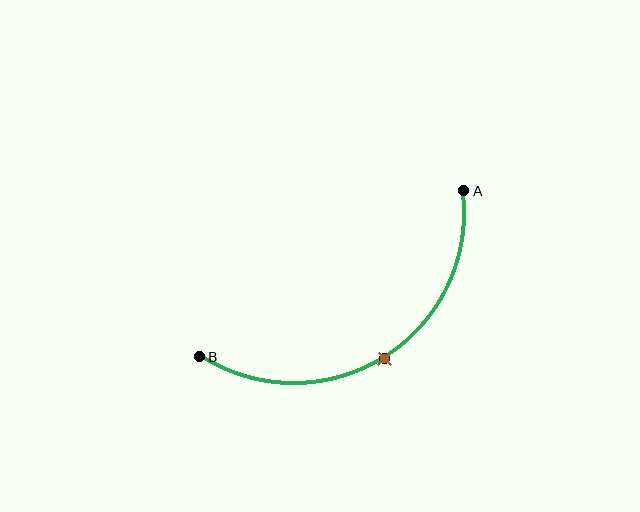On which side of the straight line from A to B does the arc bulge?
The arc bulges below the straight line connecting A and B.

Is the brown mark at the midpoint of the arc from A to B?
Yes. The brown mark lies on the arc at equal arc-length from both A and B — it is the arc midpoint.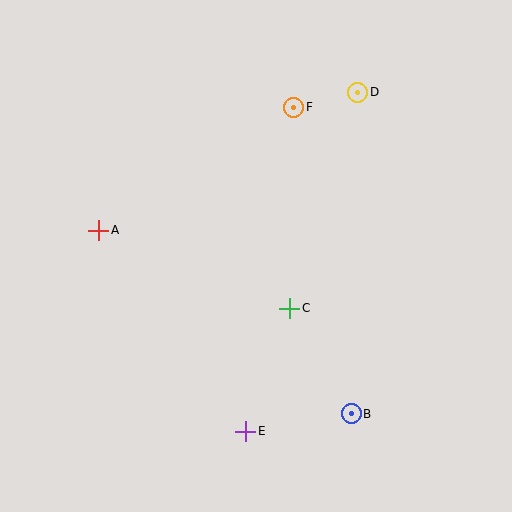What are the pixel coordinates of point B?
Point B is at (351, 414).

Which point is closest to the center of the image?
Point C at (290, 308) is closest to the center.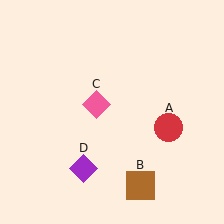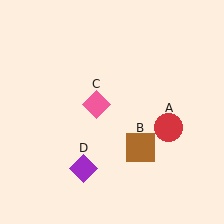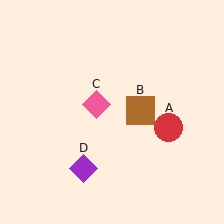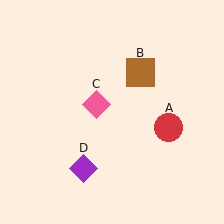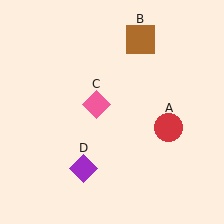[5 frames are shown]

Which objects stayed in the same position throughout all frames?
Red circle (object A) and pink diamond (object C) and purple diamond (object D) remained stationary.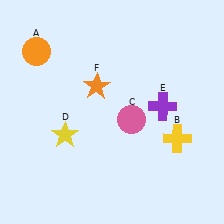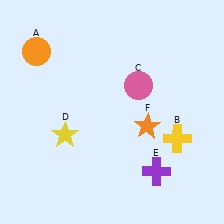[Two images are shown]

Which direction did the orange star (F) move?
The orange star (F) moved right.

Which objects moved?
The objects that moved are: the pink circle (C), the purple cross (E), the orange star (F).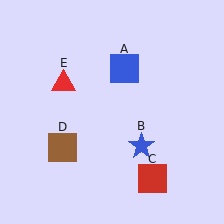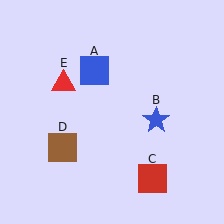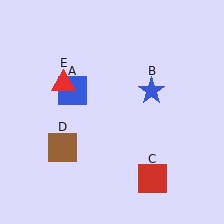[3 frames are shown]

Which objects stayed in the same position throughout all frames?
Red square (object C) and brown square (object D) and red triangle (object E) remained stationary.